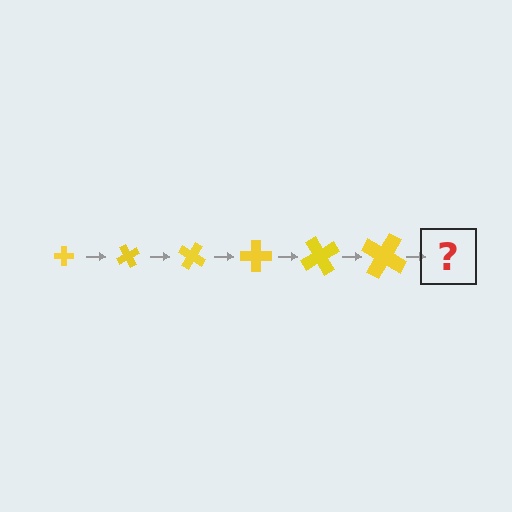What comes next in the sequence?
The next element should be a cross, larger than the previous one and rotated 360 degrees from the start.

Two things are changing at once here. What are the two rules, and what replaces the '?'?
The two rules are that the cross grows larger each step and it rotates 60 degrees each step. The '?' should be a cross, larger than the previous one and rotated 360 degrees from the start.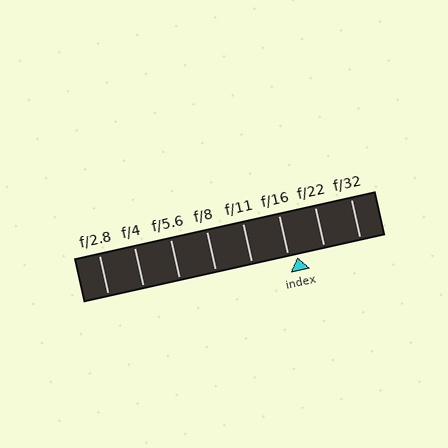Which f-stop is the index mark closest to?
The index mark is closest to f/16.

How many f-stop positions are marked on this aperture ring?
There are 8 f-stop positions marked.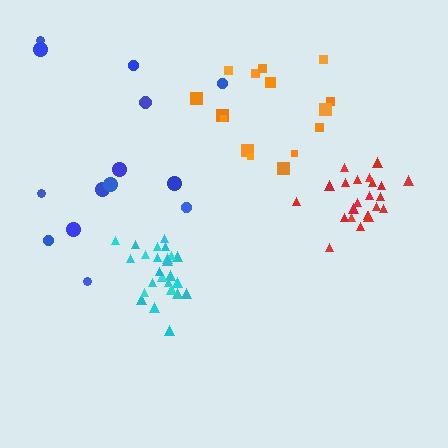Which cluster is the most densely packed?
Cyan.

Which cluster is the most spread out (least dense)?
Blue.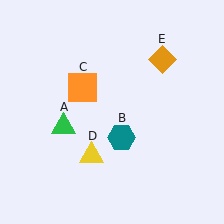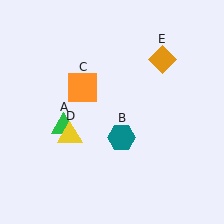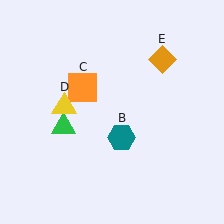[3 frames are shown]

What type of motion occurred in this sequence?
The yellow triangle (object D) rotated clockwise around the center of the scene.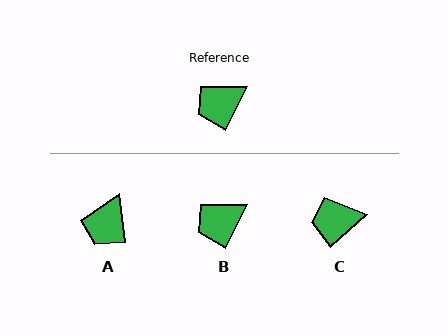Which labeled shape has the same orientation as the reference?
B.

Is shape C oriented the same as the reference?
No, it is off by about 22 degrees.